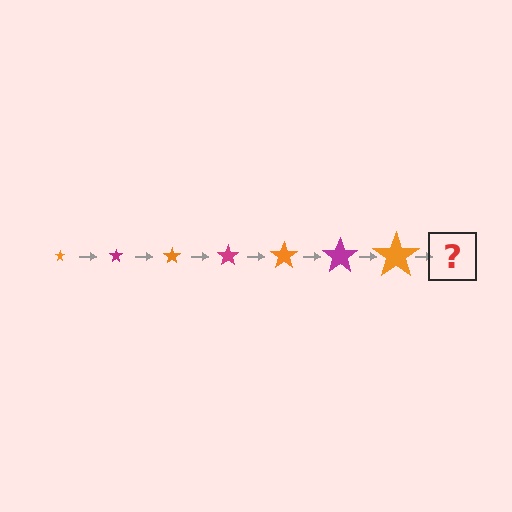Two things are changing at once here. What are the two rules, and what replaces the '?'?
The two rules are that the star grows larger each step and the color cycles through orange and magenta. The '?' should be a magenta star, larger than the previous one.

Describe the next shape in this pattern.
It should be a magenta star, larger than the previous one.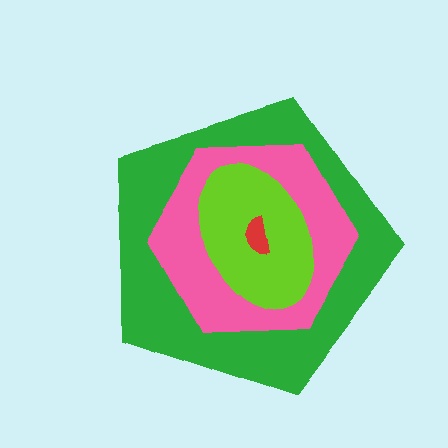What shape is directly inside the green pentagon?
The pink hexagon.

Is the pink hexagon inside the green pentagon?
Yes.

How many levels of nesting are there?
4.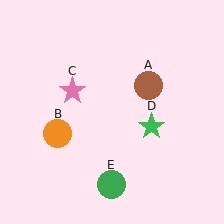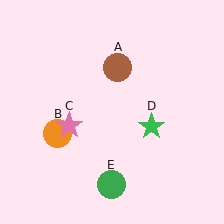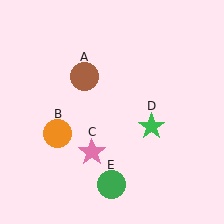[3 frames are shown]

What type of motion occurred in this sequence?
The brown circle (object A), pink star (object C) rotated counterclockwise around the center of the scene.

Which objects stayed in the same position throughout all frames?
Orange circle (object B) and green star (object D) and green circle (object E) remained stationary.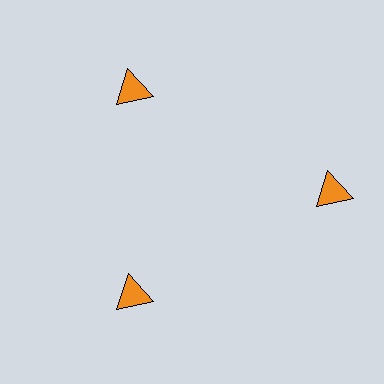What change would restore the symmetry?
The symmetry would be restored by moving it inward, back onto the ring so that all 3 triangles sit at equal angles and equal distance from the center.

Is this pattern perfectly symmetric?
No. The 3 orange triangles are arranged in a ring, but one element near the 3 o'clock position is pushed outward from the center, breaking the 3-fold rotational symmetry.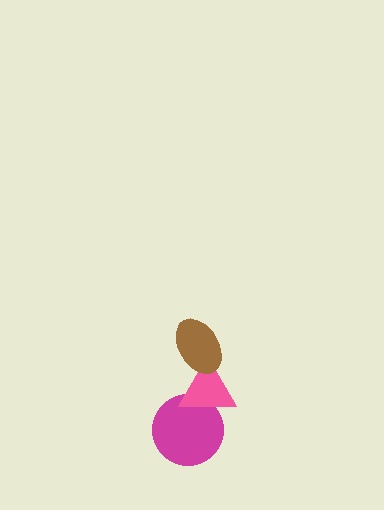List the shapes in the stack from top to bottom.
From top to bottom: the brown ellipse, the pink triangle, the magenta circle.